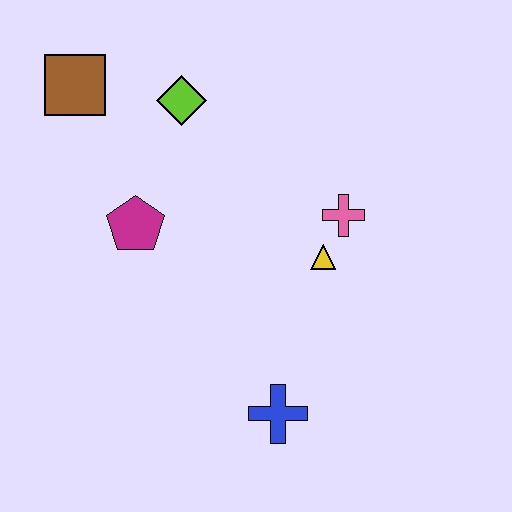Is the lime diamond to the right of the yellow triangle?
No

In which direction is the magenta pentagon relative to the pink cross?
The magenta pentagon is to the left of the pink cross.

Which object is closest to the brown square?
The lime diamond is closest to the brown square.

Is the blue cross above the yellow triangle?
No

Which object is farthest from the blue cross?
The brown square is farthest from the blue cross.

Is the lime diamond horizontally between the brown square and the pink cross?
Yes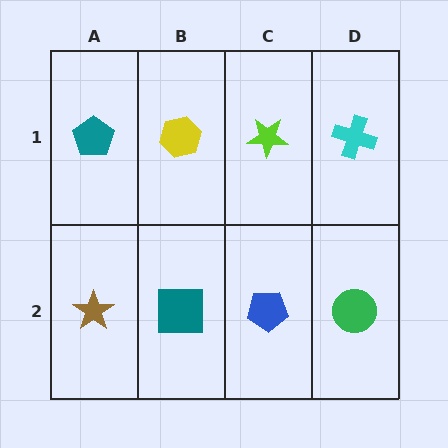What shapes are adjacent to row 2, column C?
A lime star (row 1, column C), a teal square (row 2, column B), a green circle (row 2, column D).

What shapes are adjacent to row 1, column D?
A green circle (row 2, column D), a lime star (row 1, column C).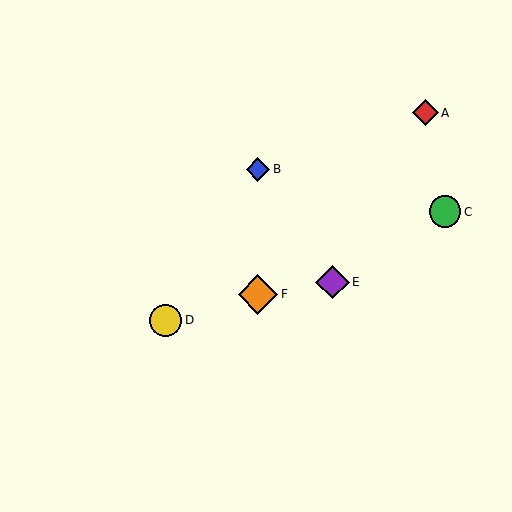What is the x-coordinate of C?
Object C is at x≈445.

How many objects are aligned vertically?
2 objects (B, F) are aligned vertically.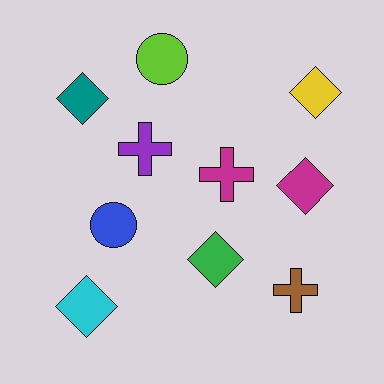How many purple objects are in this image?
There is 1 purple object.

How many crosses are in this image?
There are 3 crosses.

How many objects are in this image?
There are 10 objects.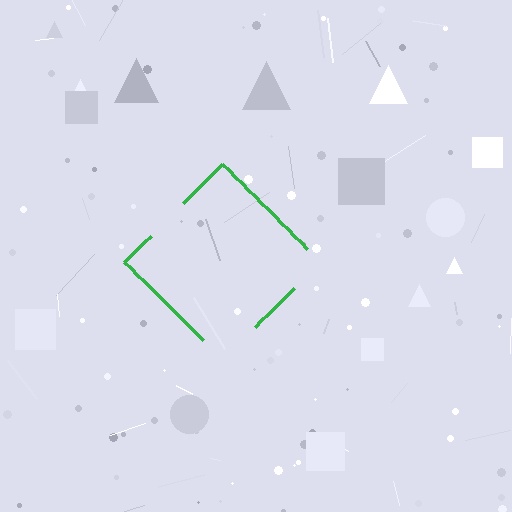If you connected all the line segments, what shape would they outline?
They would outline a diamond.